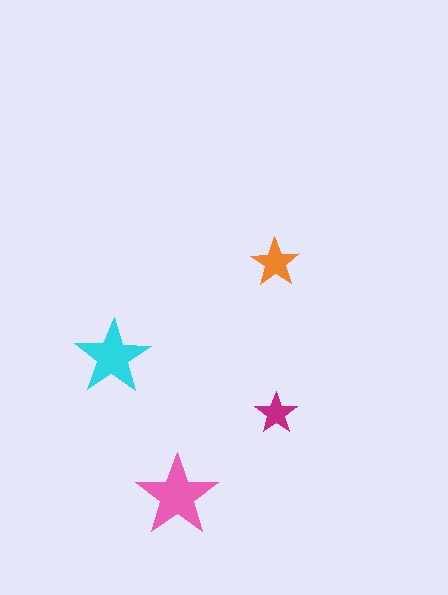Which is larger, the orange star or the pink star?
The pink one.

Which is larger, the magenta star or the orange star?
The orange one.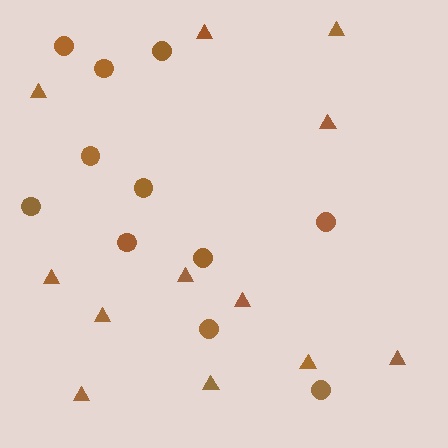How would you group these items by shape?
There are 2 groups: one group of triangles (12) and one group of circles (11).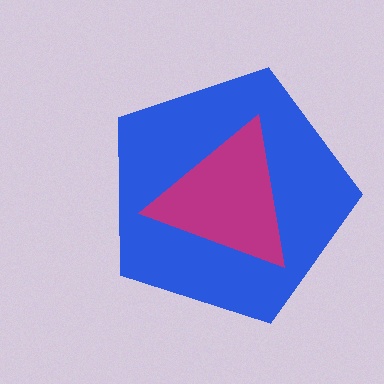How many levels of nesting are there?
2.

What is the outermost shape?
The blue pentagon.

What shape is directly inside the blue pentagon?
The magenta triangle.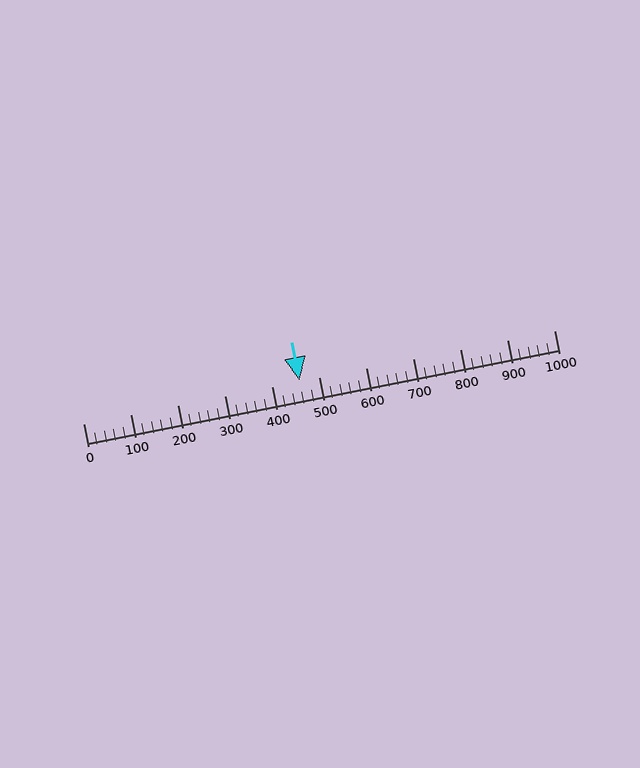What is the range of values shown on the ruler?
The ruler shows values from 0 to 1000.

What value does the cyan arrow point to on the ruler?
The cyan arrow points to approximately 460.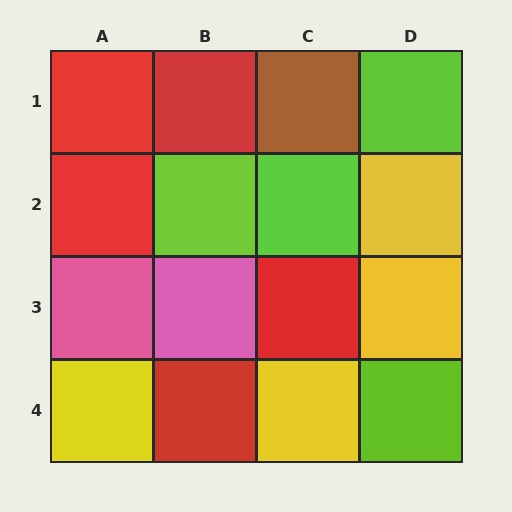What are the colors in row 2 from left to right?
Red, lime, lime, yellow.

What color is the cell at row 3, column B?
Pink.